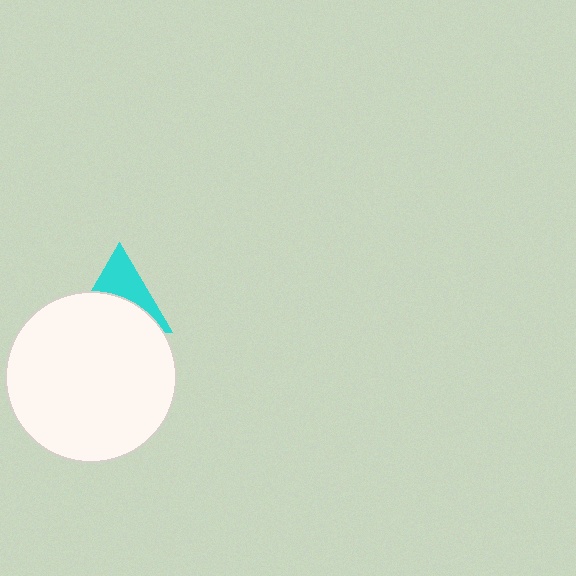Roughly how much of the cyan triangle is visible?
A small part of it is visible (roughly 44%).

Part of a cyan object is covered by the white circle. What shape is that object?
It is a triangle.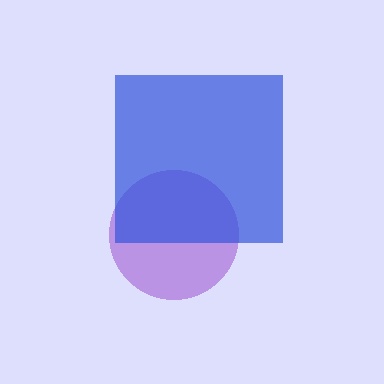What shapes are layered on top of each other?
The layered shapes are: a purple circle, a blue square.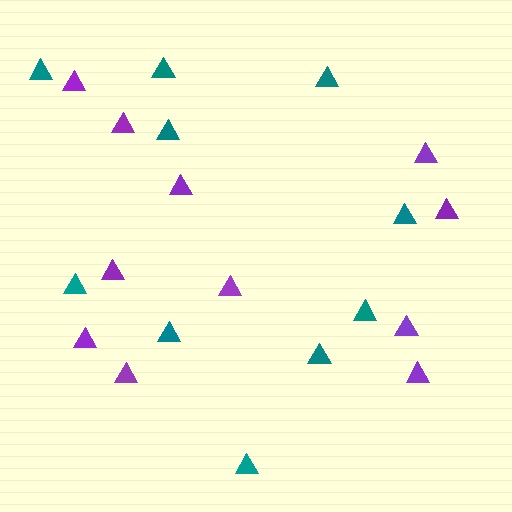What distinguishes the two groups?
There are 2 groups: one group of purple triangles (11) and one group of teal triangles (10).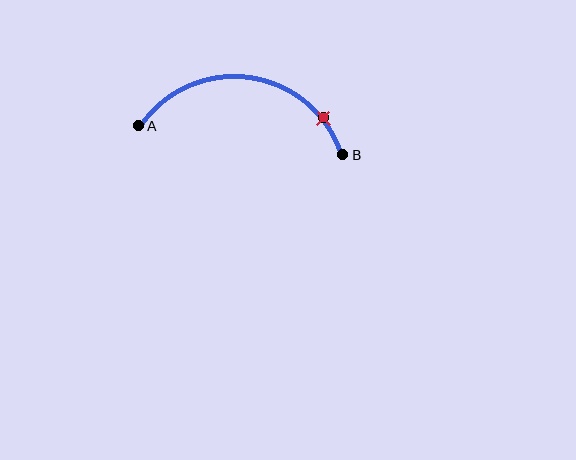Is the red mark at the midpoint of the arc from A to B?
No. The red mark lies on the arc but is closer to endpoint B. The arc midpoint would be at the point on the curve equidistant along the arc from both A and B.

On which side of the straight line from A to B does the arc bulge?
The arc bulges above the straight line connecting A and B.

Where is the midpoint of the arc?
The arc midpoint is the point on the curve farthest from the straight line joining A and B. It sits above that line.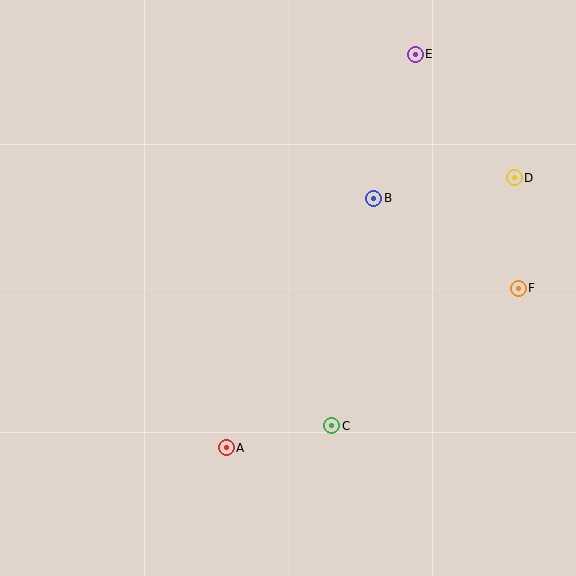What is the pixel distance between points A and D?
The distance between A and D is 394 pixels.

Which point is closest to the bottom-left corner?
Point A is closest to the bottom-left corner.